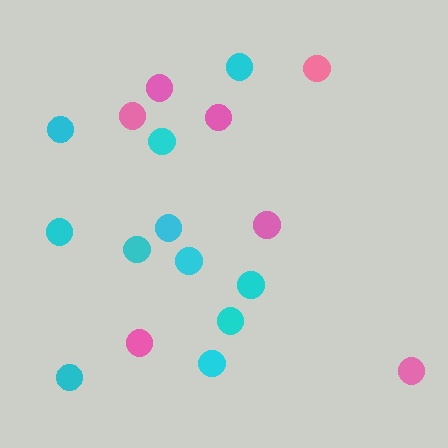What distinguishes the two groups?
There are 2 groups: one group of pink circles (7) and one group of cyan circles (11).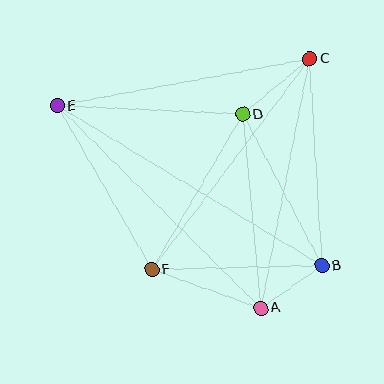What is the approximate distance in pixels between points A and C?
The distance between A and C is approximately 255 pixels.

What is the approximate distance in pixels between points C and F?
The distance between C and F is approximately 264 pixels.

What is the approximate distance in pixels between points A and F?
The distance between A and F is approximately 116 pixels.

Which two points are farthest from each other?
Points B and E are farthest from each other.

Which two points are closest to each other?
Points A and B are closest to each other.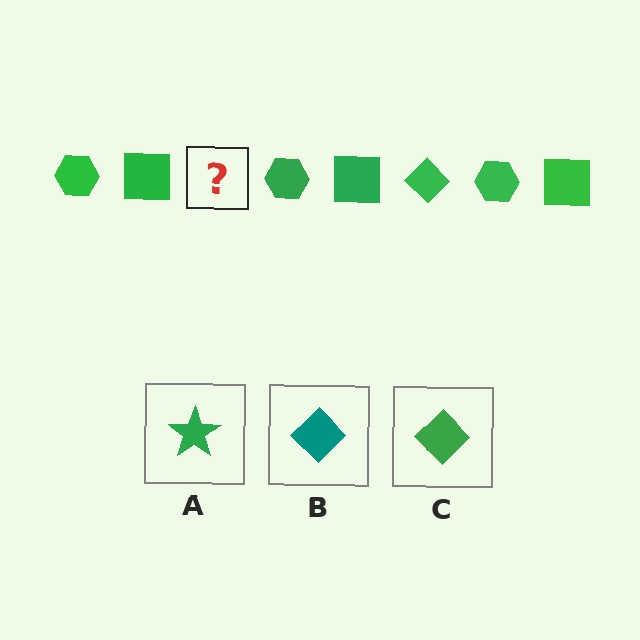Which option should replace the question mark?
Option C.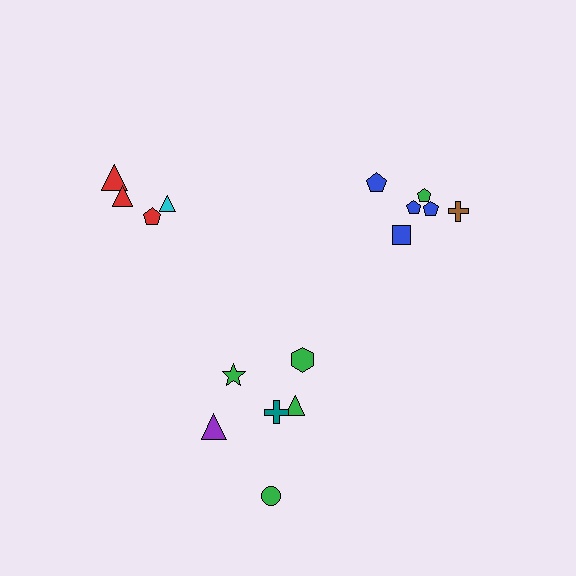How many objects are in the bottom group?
There are 6 objects.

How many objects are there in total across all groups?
There are 16 objects.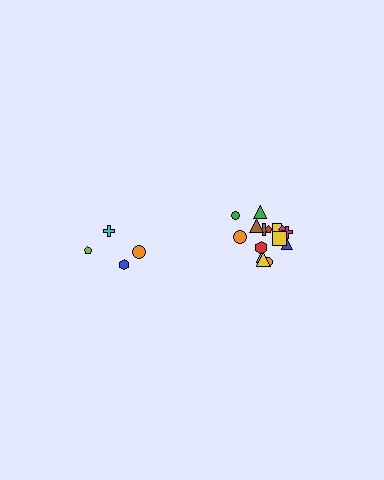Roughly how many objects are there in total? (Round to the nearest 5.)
Roughly 20 objects in total.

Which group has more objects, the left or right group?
The right group.